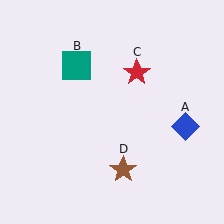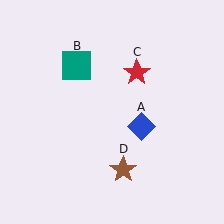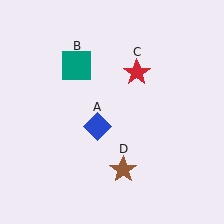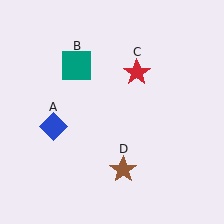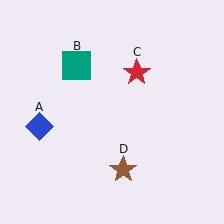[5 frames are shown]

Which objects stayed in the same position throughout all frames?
Teal square (object B) and red star (object C) and brown star (object D) remained stationary.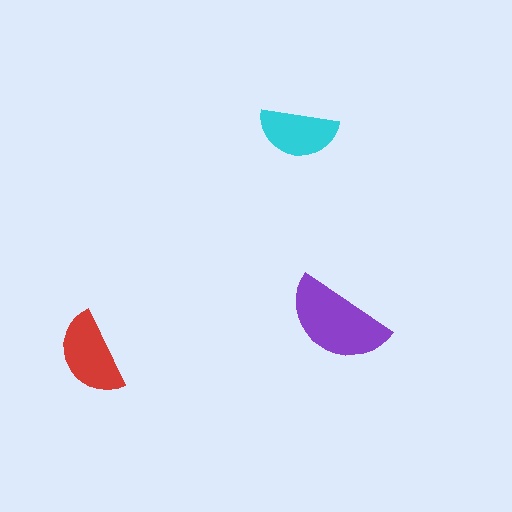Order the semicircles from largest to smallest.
the purple one, the red one, the cyan one.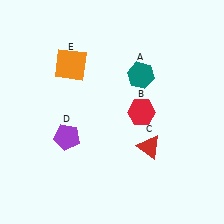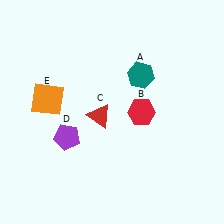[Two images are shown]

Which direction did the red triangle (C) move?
The red triangle (C) moved left.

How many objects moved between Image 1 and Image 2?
2 objects moved between the two images.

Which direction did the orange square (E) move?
The orange square (E) moved down.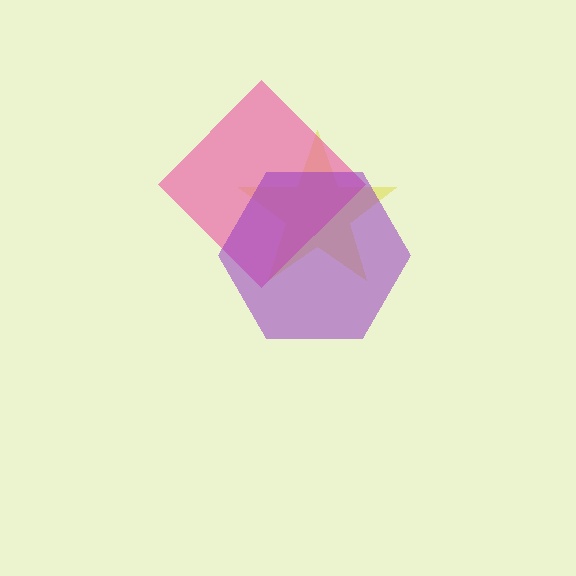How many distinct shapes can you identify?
There are 3 distinct shapes: a yellow star, a pink diamond, a purple hexagon.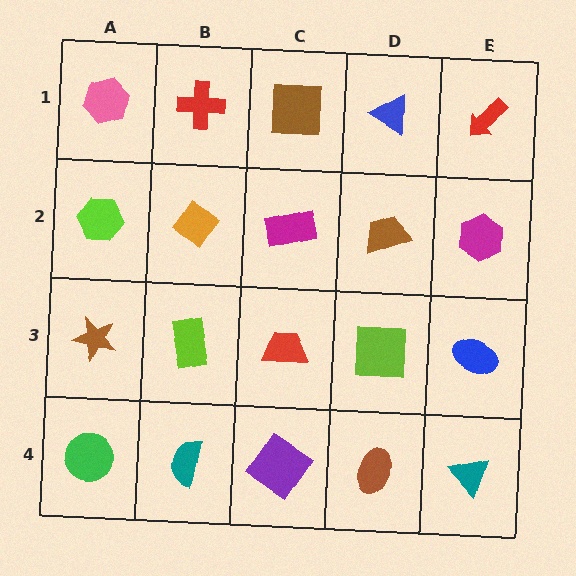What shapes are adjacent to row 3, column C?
A magenta rectangle (row 2, column C), a purple diamond (row 4, column C), a lime rectangle (row 3, column B), a lime square (row 3, column D).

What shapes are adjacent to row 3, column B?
An orange diamond (row 2, column B), a teal semicircle (row 4, column B), a brown star (row 3, column A), a red trapezoid (row 3, column C).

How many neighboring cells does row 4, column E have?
2.